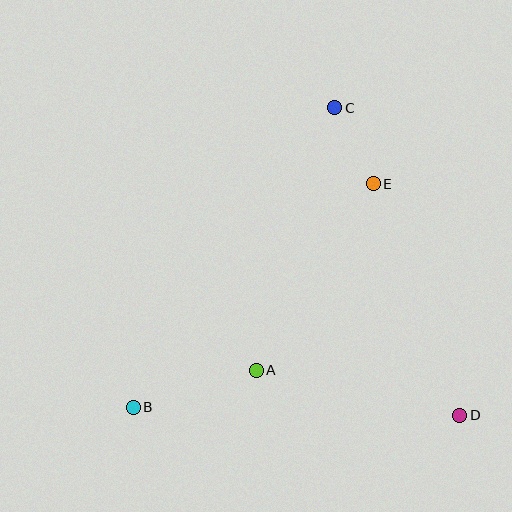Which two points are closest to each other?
Points C and E are closest to each other.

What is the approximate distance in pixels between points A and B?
The distance between A and B is approximately 128 pixels.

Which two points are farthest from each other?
Points B and C are farthest from each other.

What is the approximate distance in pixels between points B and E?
The distance between B and E is approximately 328 pixels.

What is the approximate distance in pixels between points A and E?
The distance between A and E is approximately 220 pixels.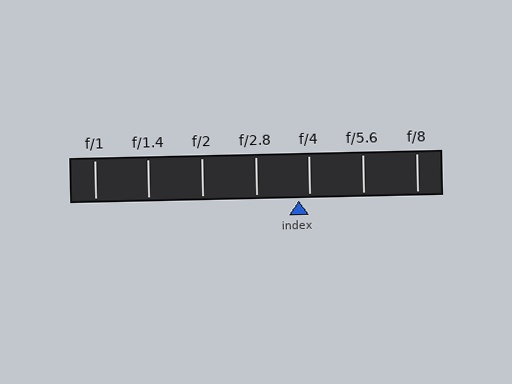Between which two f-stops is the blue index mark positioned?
The index mark is between f/2.8 and f/4.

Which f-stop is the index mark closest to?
The index mark is closest to f/4.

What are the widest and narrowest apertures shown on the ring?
The widest aperture shown is f/1 and the narrowest is f/8.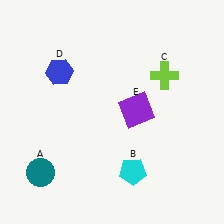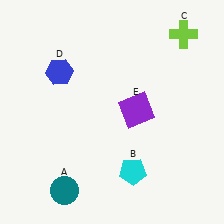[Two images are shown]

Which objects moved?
The objects that moved are: the teal circle (A), the lime cross (C).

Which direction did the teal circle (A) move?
The teal circle (A) moved right.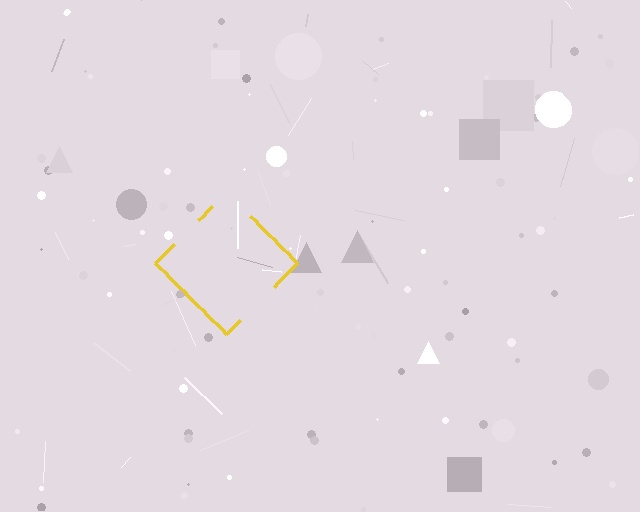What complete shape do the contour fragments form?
The contour fragments form a diamond.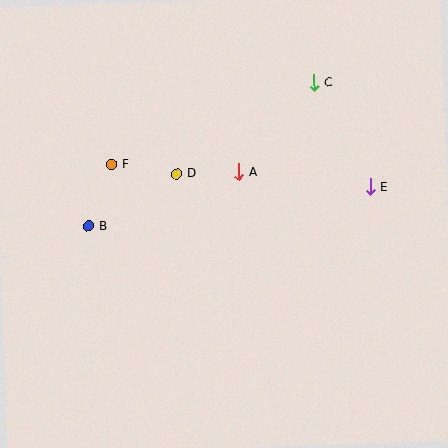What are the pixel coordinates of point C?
Point C is at (314, 83).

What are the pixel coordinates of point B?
Point B is at (89, 226).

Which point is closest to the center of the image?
Point A at (239, 172) is closest to the center.